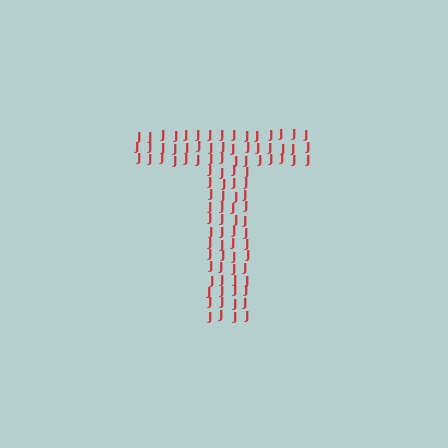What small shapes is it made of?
It is made of small letter J's.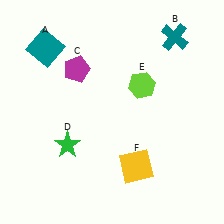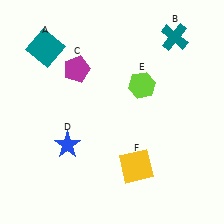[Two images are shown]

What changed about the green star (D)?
In Image 1, D is green. In Image 2, it changed to blue.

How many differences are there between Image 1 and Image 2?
There is 1 difference between the two images.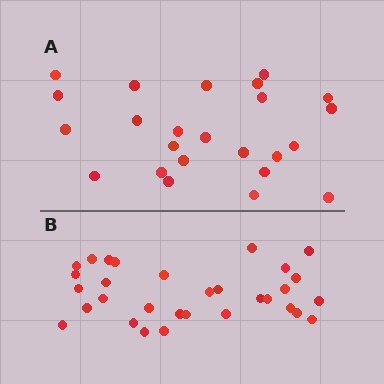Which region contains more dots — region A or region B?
Region B (the bottom region) has more dots.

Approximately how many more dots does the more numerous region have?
Region B has roughly 8 or so more dots than region A.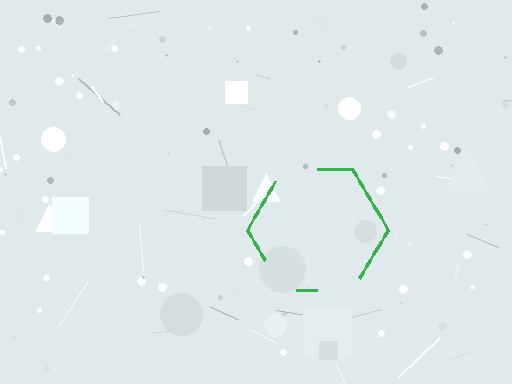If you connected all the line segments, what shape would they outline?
They would outline a hexagon.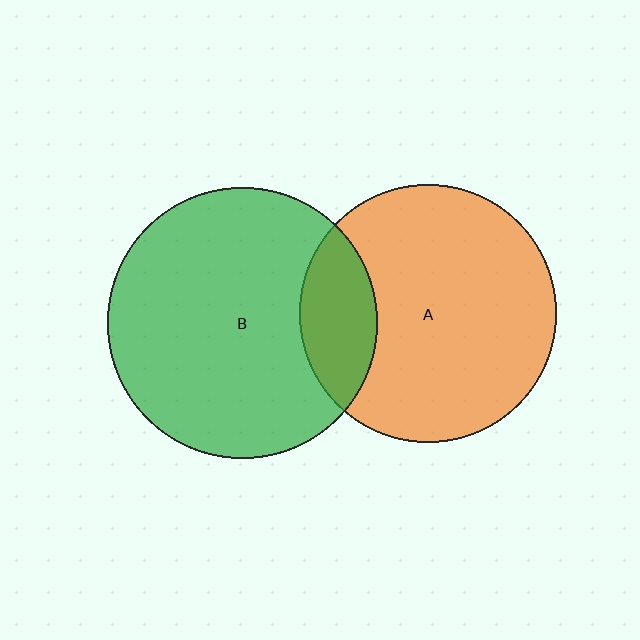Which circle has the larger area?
Circle B (green).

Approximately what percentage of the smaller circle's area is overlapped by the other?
Approximately 20%.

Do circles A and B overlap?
Yes.